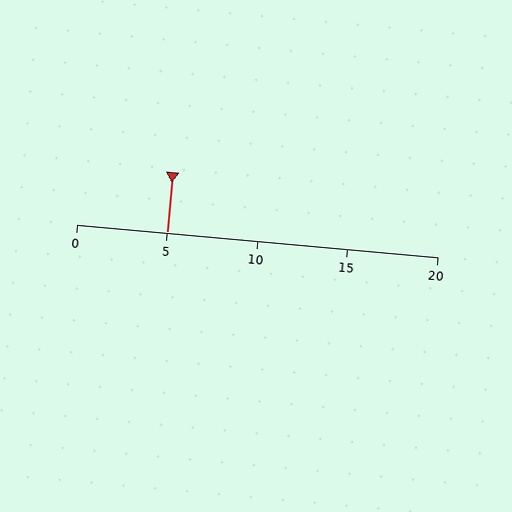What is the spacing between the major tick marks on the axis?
The major ticks are spaced 5 apart.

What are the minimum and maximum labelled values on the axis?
The axis runs from 0 to 20.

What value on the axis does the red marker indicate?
The marker indicates approximately 5.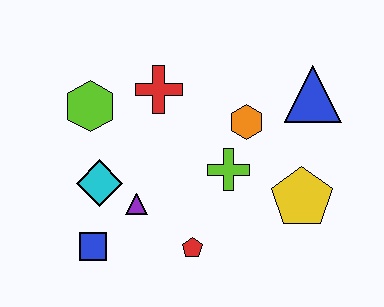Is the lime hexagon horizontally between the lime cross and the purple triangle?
No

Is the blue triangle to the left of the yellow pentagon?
No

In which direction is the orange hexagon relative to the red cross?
The orange hexagon is to the right of the red cross.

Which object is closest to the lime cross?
The orange hexagon is closest to the lime cross.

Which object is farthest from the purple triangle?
The blue triangle is farthest from the purple triangle.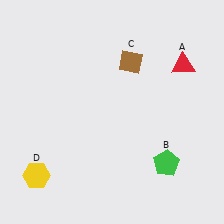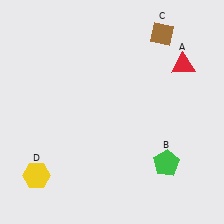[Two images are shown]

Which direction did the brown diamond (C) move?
The brown diamond (C) moved right.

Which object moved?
The brown diamond (C) moved right.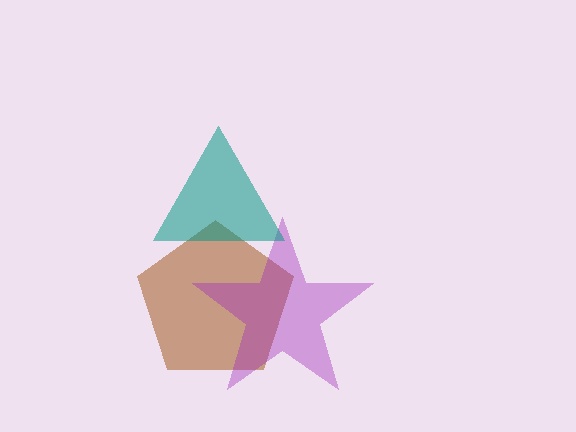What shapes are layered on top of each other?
The layered shapes are: a brown pentagon, a purple star, a teal triangle.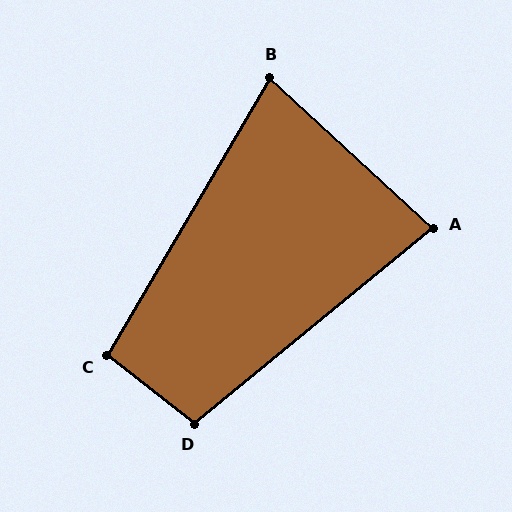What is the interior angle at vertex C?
Approximately 98 degrees (obtuse).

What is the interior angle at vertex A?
Approximately 82 degrees (acute).